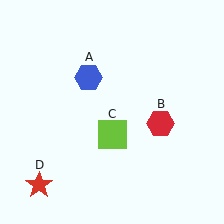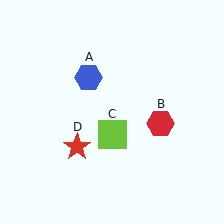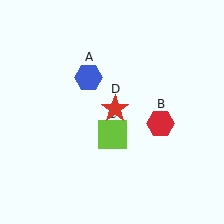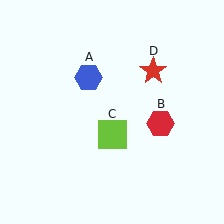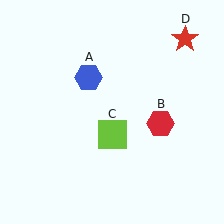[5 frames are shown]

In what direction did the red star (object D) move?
The red star (object D) moved up and to the right.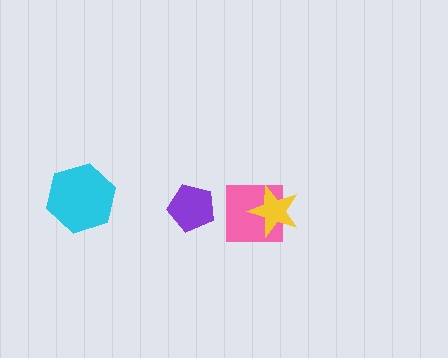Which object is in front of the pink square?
The yellow star is in front of the pink square.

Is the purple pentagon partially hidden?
No, no other shape covers it.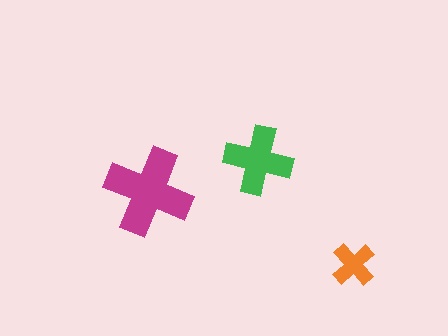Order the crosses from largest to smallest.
the magenta one, the green one, the orange one.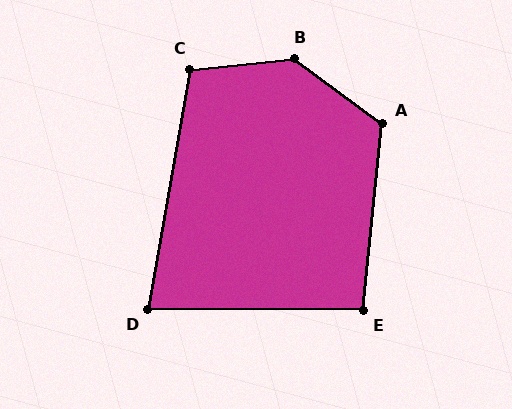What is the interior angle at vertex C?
Approximately 106 degrees (obtuse).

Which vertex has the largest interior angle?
B, at approximately 138 degrees.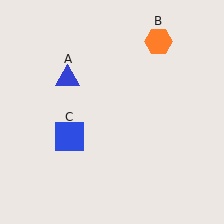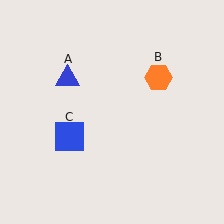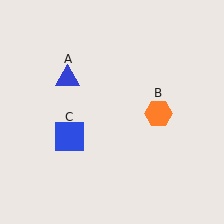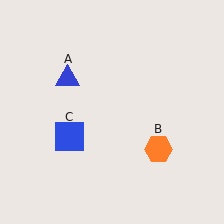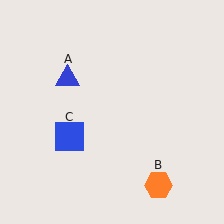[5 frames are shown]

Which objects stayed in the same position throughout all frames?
Blue triangle (object A) and blue square (object C) remained stationary.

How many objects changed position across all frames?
1 object changed position: orange hexagon (object B).